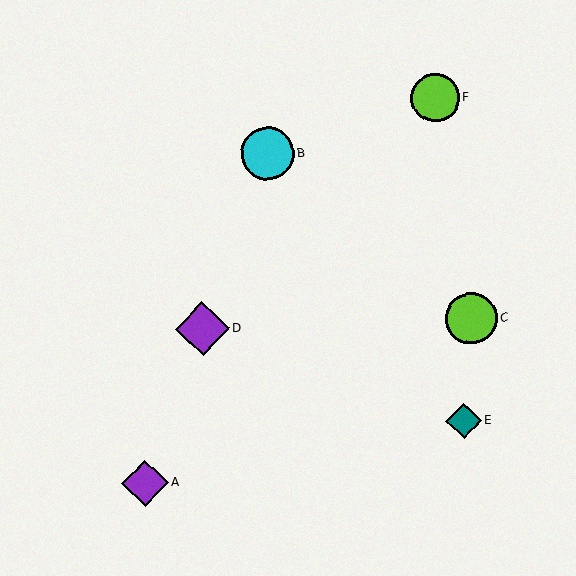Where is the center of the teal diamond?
The center of the teal diamond is at (464, 421).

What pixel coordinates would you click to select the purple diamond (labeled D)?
Click at (202, 329) to select the purple diamond D.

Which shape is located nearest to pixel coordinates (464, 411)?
The teal diamond (labeled E) at (464, 421) is nearest to that location.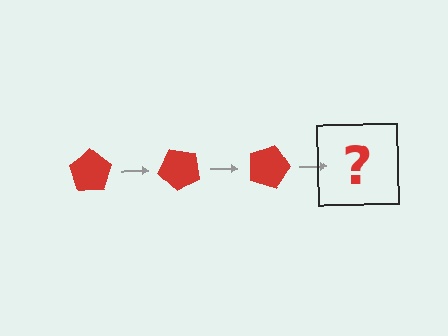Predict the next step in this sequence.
The next step is a red pentagon rotated 135 degrees.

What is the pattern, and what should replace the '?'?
The pattern is that the pentagon rotates 45 degrees each step. The '?' should be a red pentagon rotated 135 degrees.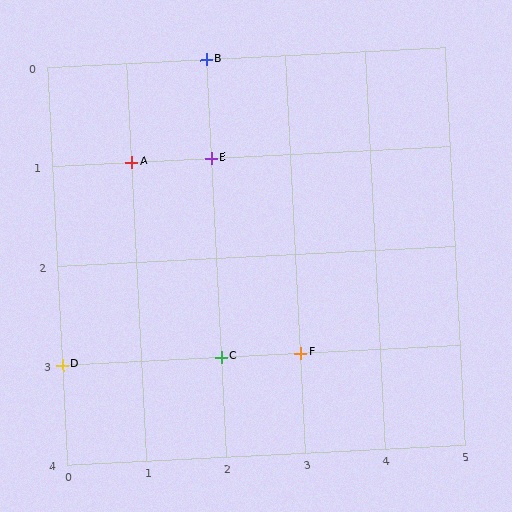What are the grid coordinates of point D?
Point D is at grid coordinates (0, 3).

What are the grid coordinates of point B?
Point B is at grid coordinates (2, 0).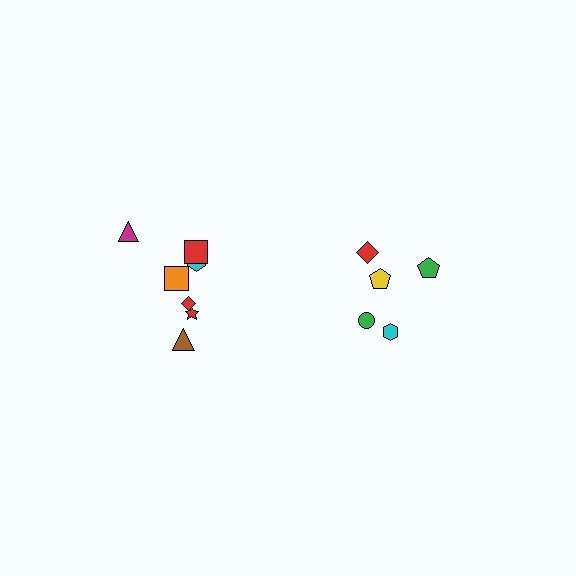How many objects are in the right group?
There are 5 objects.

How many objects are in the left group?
There are 7 objects.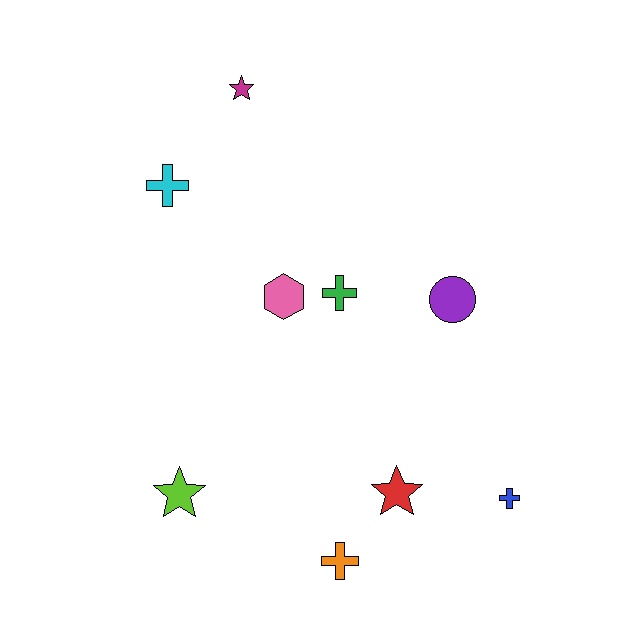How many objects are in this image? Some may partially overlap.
There are 9 objects.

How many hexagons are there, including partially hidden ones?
There is 1 hexagon.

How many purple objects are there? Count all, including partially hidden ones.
There is 1 purple object.